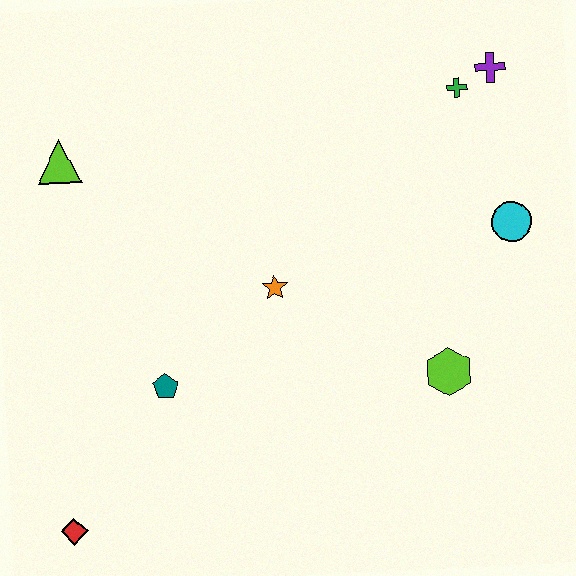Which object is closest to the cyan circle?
The green cross is closest to the cyan circle.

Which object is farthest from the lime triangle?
The cyan circle is farthest from the lime triangle.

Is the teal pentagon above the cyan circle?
No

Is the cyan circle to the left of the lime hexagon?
No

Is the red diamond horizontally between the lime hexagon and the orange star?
No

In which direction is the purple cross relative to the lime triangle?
The purple cross is to the right of the lime triangle.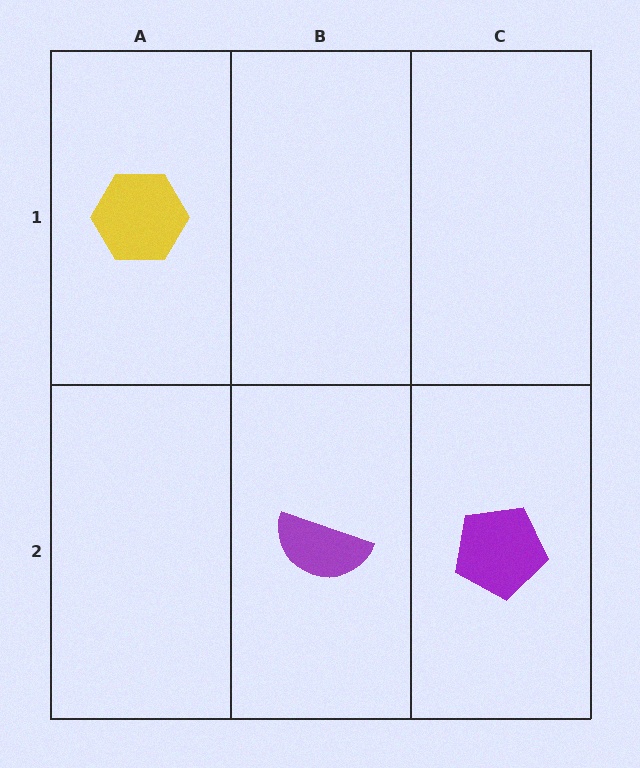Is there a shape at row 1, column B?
No, that cell is empty.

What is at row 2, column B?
A purple semicircle.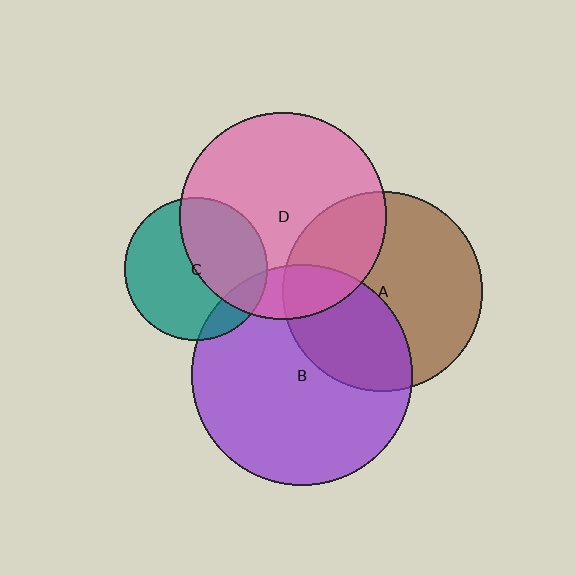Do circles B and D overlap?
Yes.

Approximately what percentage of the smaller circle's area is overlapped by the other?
Approximately 15%.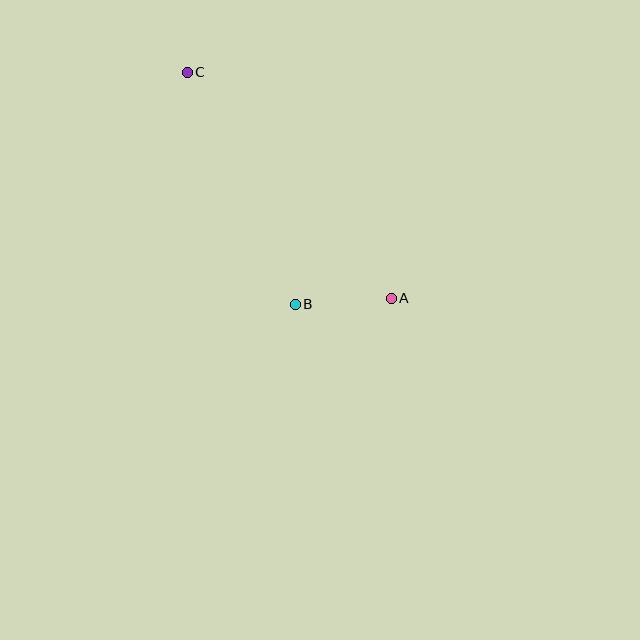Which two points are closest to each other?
Points A and B are closest to each other.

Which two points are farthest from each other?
Points A and C are farthest from each other.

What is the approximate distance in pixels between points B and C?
The distance between B and C is approximately 256 pixels.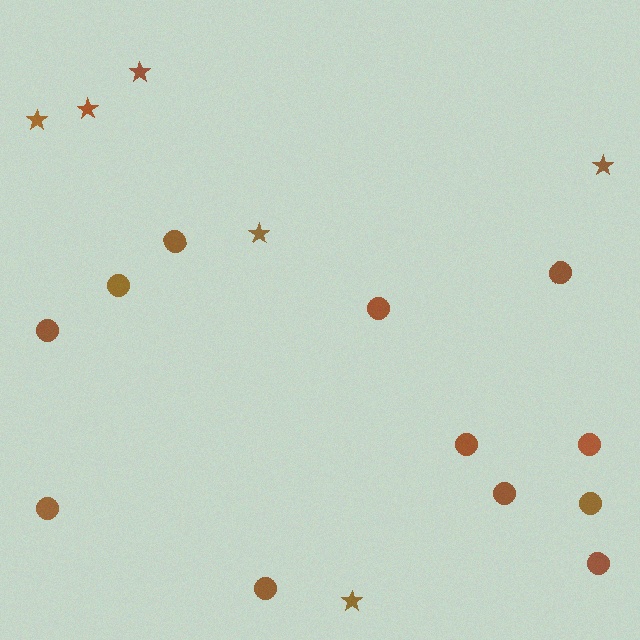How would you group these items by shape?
There are 2 groups: one group of circles (12) and one group of stars (6).